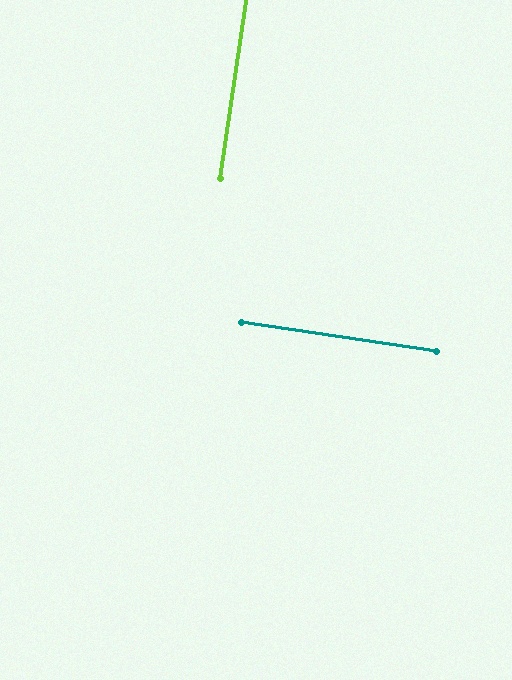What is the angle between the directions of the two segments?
Approximately 90 degrees.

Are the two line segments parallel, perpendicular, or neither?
Perpendicular — they meet at approximately 90°.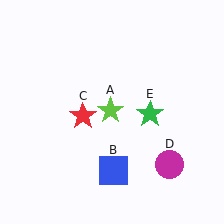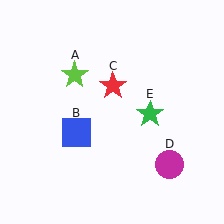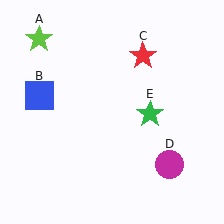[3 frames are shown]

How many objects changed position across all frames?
3 objects changed position: lime star (object A), blue square (object B), red star (object C).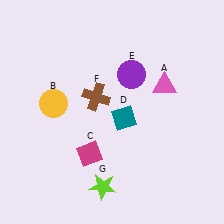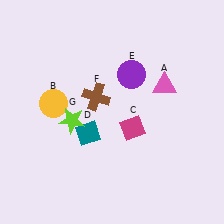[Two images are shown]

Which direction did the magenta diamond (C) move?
The magenta diamond (C) moved right.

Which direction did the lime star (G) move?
The lime star (G) moved up.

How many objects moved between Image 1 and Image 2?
3 objects moved between the two images.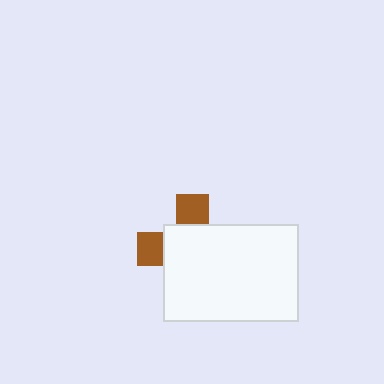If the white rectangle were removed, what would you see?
You would see the complete brown cross.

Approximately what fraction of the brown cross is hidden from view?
Roughly 70% of the brown cross is hidden behind the white rectangle.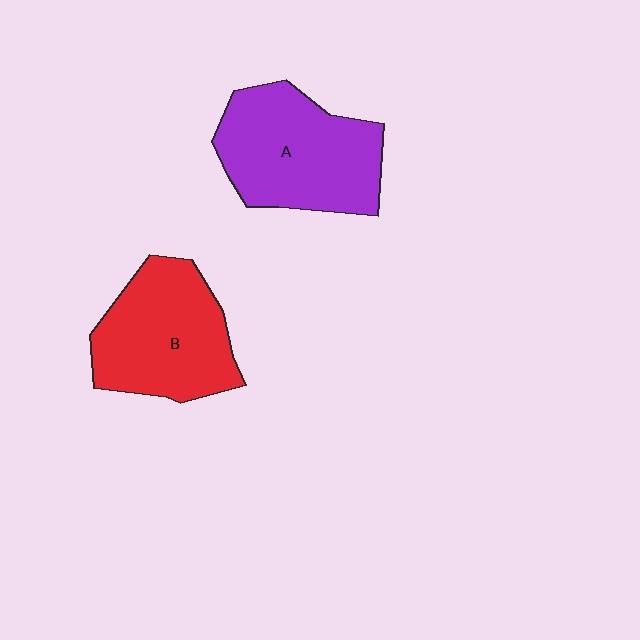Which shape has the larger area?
Shape A (purple).